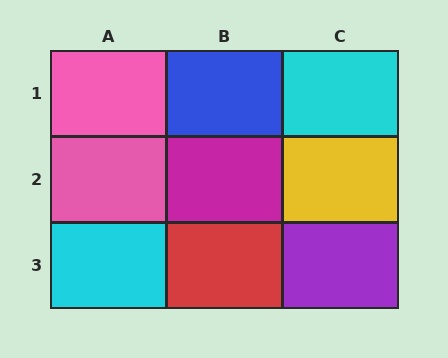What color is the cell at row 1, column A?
Pink.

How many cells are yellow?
1 cell is yellow.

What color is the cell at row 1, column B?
Blue.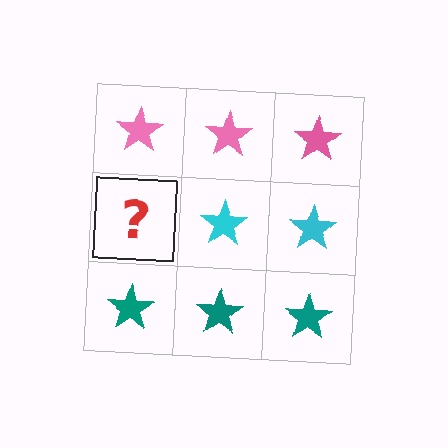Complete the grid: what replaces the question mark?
The question mark should be replaced with a cyan star.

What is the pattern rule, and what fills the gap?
The rule is that each row has a consistent color. The gap should be filled with a cyan star.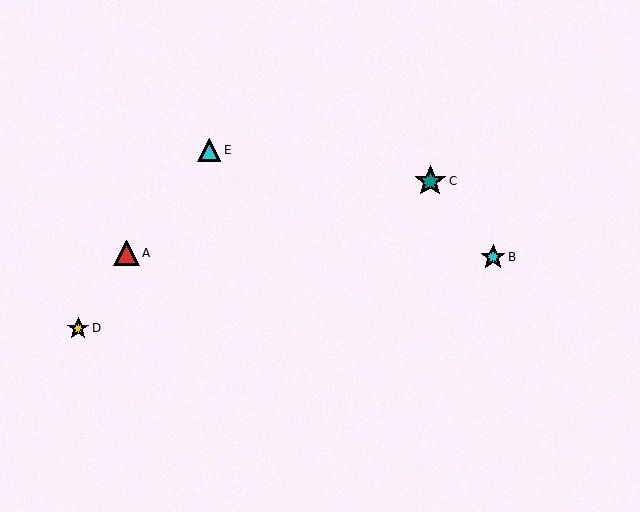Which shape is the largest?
The teal star (labeled C) is the largest.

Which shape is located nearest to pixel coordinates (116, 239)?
The red triangle (labeled A) at (126, 253) is nearest to that location.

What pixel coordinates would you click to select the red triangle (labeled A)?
Click at (126, 253) to select the red triangle A.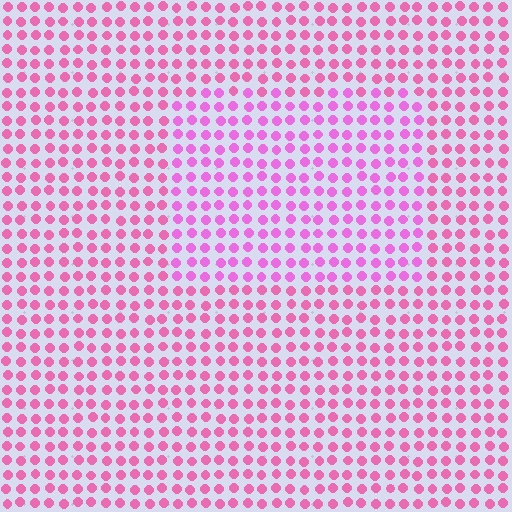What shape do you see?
I see a rectangle.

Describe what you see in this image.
The image is filled with small pink elements in a uniform arrangement. A rectangle-shaped region is visible where the elements are tinted to a slightly different hue, forming a subtle color boundary.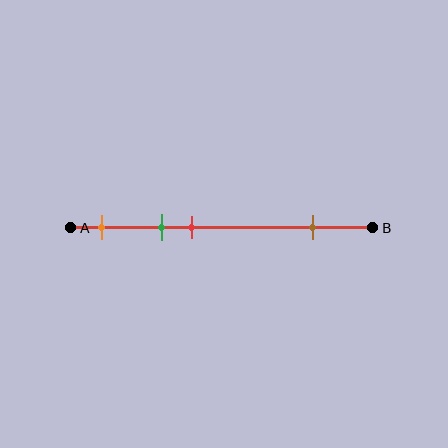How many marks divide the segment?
There are 4 marks dividing the segment.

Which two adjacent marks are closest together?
The green and red marks are the closest adjacent pair.